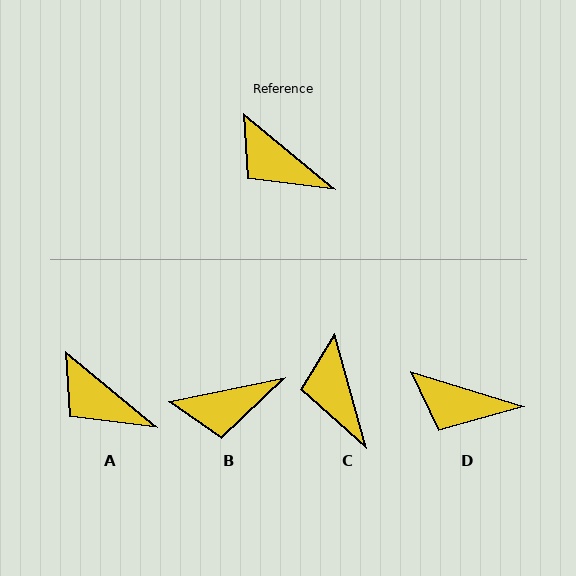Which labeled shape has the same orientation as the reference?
A.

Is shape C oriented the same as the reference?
No, it is off by about 35 degrees.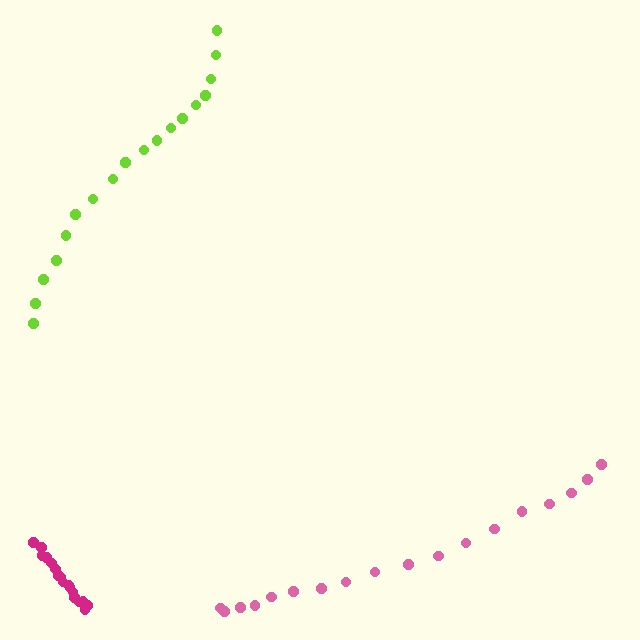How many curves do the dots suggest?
There are 3 distinct paths.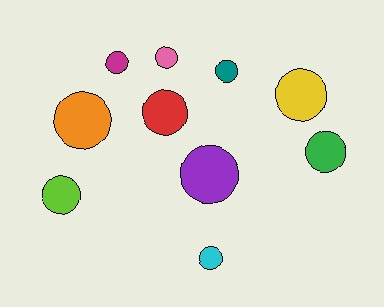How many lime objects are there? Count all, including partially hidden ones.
There is 1 lime object.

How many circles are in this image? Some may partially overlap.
There are 10 circles.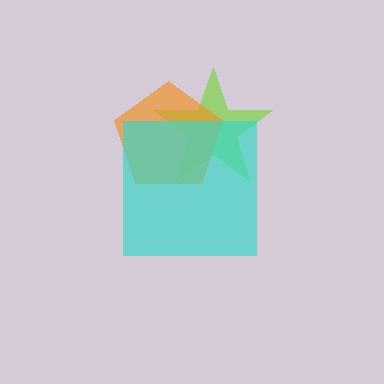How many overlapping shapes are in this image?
There are 3 overlapping shapes in the image.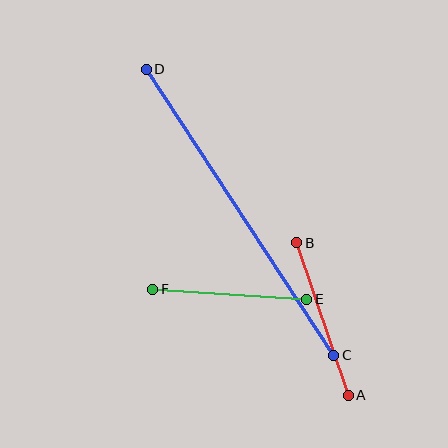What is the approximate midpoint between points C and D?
The midpoint is at approximately (240, 212) pixels.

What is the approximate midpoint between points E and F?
The midpoint is at approximately (230, 294) pixels.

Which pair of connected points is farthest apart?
Points C and D are farthest apart.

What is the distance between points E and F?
The distance is approximately 154 pixels.